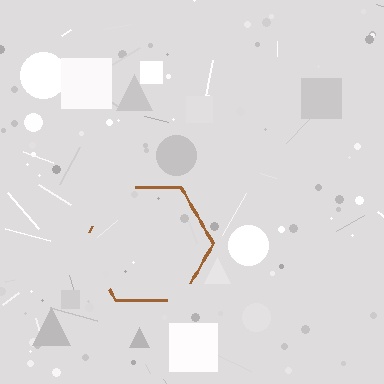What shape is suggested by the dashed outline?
The dashed outline suggests a hexagon.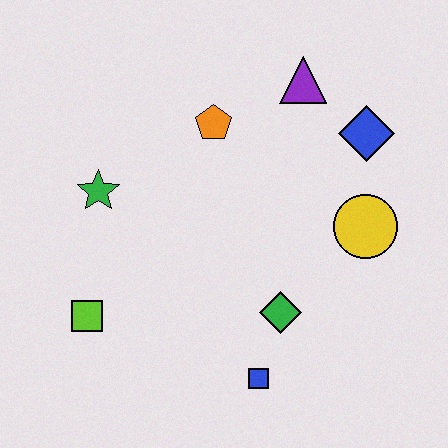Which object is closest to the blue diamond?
The purple triangle is closest to the blue diamond.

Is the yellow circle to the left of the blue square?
No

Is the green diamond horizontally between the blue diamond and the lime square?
Yes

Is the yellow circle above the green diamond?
Yes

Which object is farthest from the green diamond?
The purple triangle is farthest from the green diamond.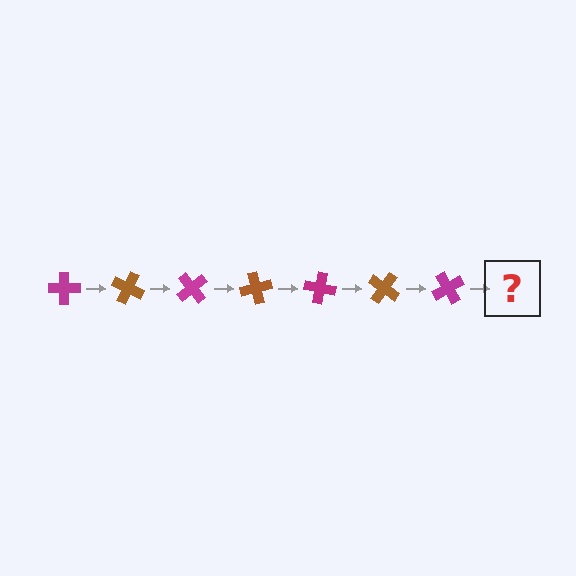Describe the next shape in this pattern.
It should be a brown cross, rotated 175 degrees from the start.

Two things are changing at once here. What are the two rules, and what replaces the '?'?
The two rules are that it rotates 25 degrees each step and the color cycles through magenta and brown. The '?' should be a brown cross, rotated 175 degrees from the start.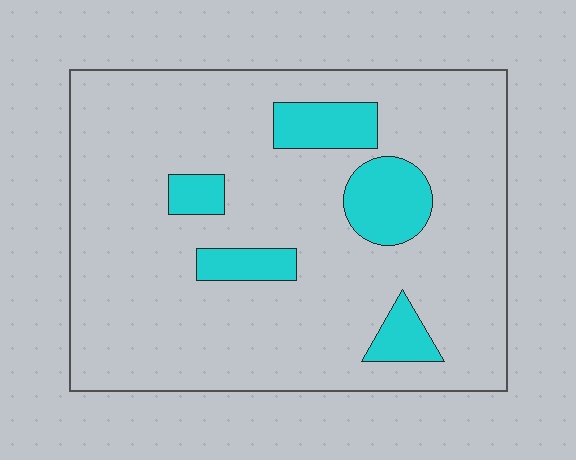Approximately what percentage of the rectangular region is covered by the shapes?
Approximately 15%.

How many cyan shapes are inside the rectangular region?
5.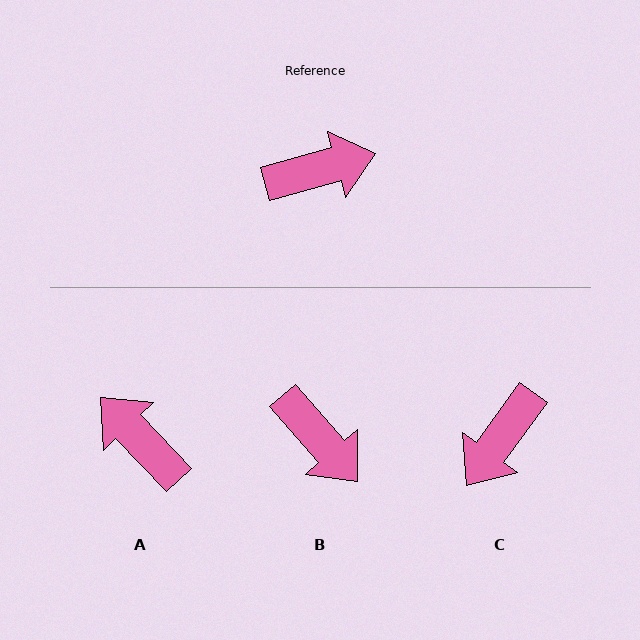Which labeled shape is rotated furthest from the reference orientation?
C, about 141 degrees away.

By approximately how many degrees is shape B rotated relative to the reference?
Approximately 64 degrees clockwise.